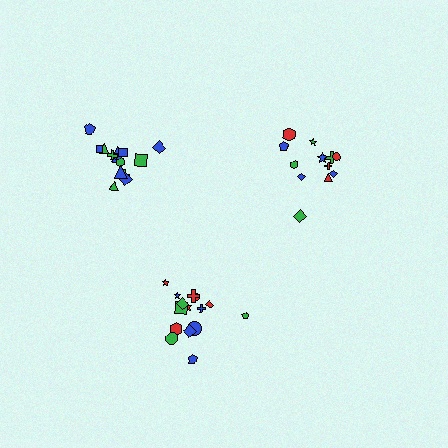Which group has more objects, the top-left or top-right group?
The top-left group.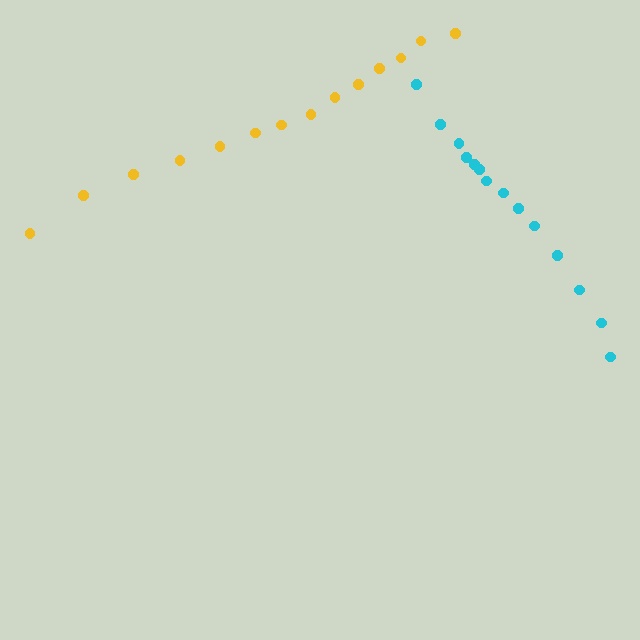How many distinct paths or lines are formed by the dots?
There are 2 distinct paths.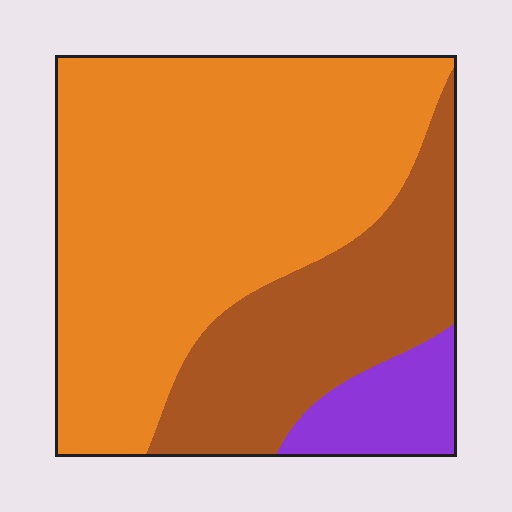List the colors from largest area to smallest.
From largest to smallest: orange, brown, purple.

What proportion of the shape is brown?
Brown takes up between a sixth and a third of the shape.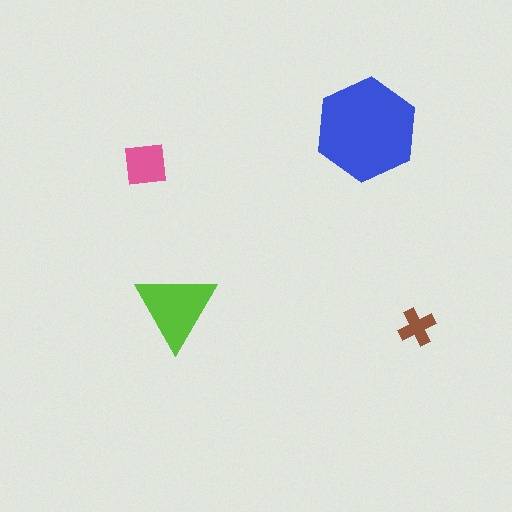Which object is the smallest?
The brown cross.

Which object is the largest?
The blue hexagon.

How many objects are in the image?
There are 4 objects in the image.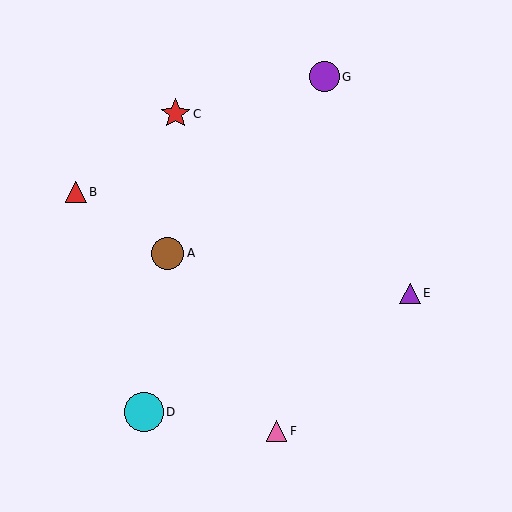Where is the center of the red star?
The center of the red star is at (175, 114).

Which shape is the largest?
The cyan circle (labeled D) is the largest.